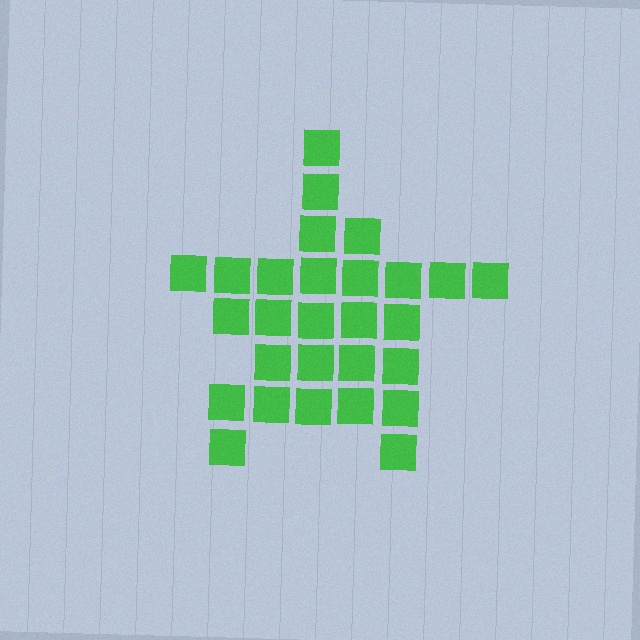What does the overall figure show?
The overall figure shows a star.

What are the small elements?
The small elements are squares.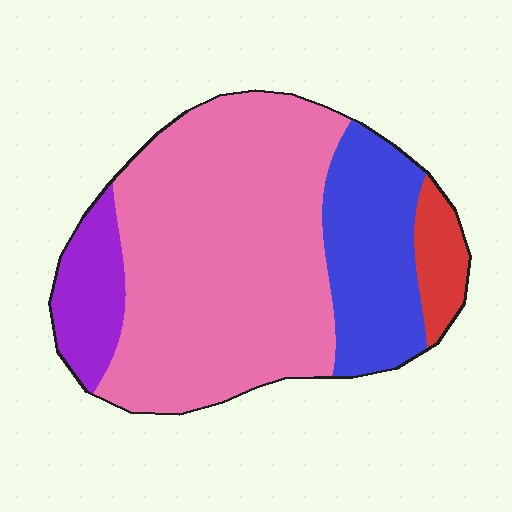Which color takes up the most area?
Pink, at roughly 60%.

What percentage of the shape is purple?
Purple takes up less than a sixth of the shape.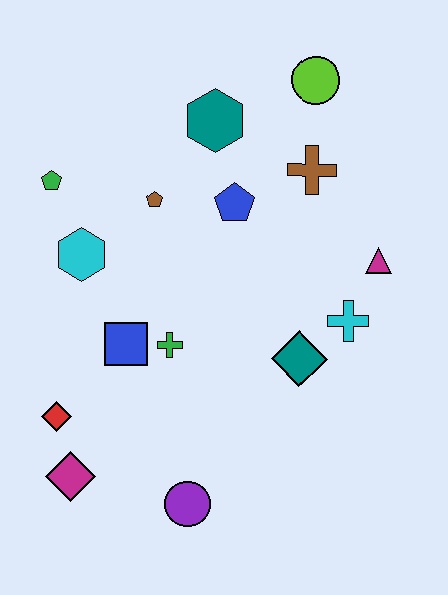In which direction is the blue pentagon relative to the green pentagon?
The blue pentagon is to the right of the green pentagon.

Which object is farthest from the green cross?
The lime circle is farthest from the green cross.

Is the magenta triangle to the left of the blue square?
No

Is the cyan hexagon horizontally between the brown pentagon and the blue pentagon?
No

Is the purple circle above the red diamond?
No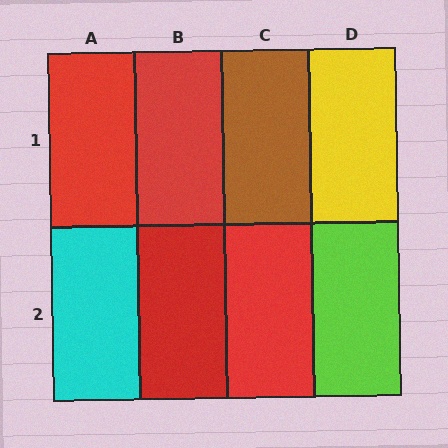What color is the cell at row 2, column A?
Cyan.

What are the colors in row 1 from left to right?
Red, red, brown, yellow.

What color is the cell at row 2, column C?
Red.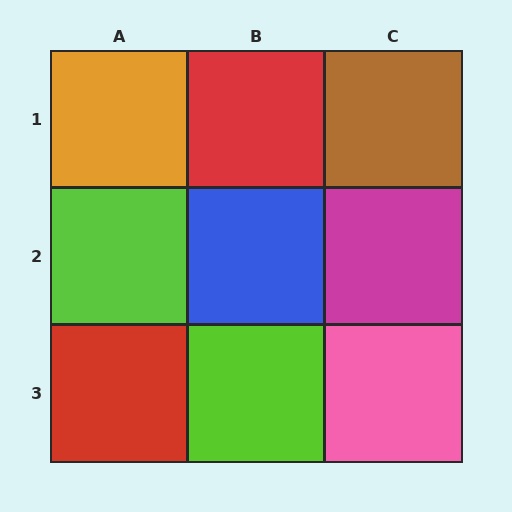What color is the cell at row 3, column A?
Red.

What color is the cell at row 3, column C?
Pink.